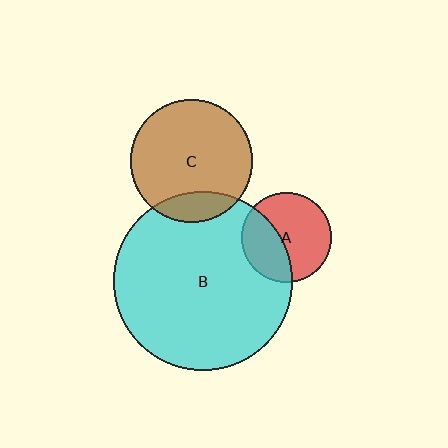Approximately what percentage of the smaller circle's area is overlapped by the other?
Approximately 15%.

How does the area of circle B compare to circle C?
Approximately 2.1 times.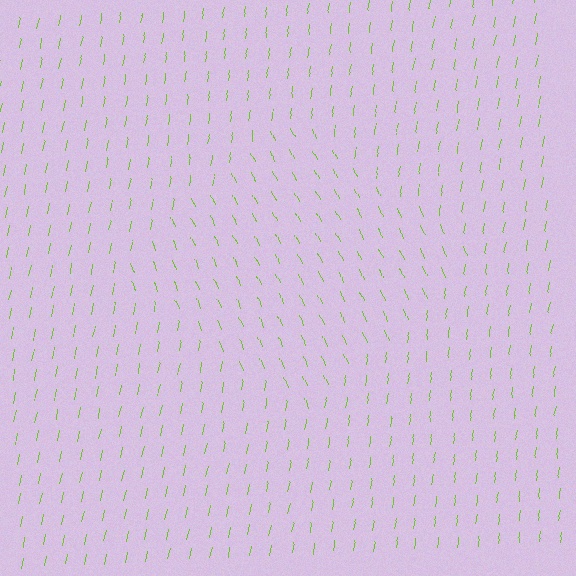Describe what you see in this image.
The image is filled with small lime line segments. A diamond region in the image has lines oriented differently from the surrounding lines, creating a visible texture boundary.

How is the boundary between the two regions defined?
The boundary is defined purely by a change in line orientation (approximately 33 degrees difference). All lines are the same color and thickness.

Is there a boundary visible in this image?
Yes, there is a texture boundary formed by a change in line orientation.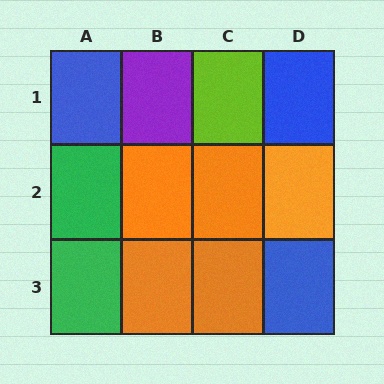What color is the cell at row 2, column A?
Green.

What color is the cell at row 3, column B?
Orange.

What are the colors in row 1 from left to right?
Blue, purple, lime, blue.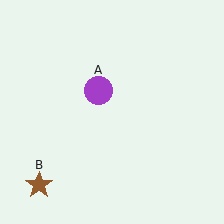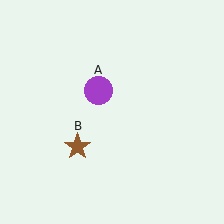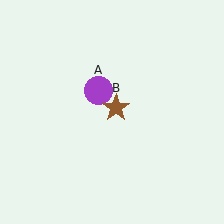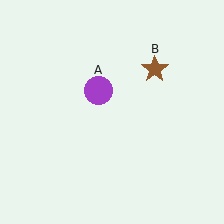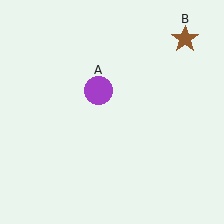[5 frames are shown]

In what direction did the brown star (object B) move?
The brown star (object B) moved up and to the right.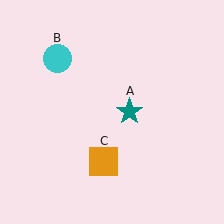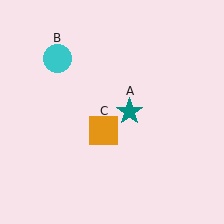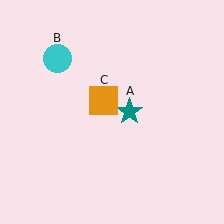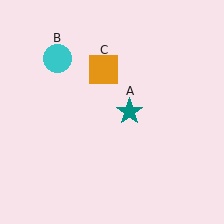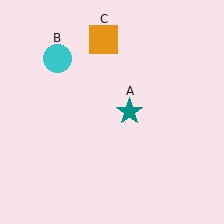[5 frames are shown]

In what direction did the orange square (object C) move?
The orange square (object C) moved up.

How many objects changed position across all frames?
1 object changed position: orange square (object C).